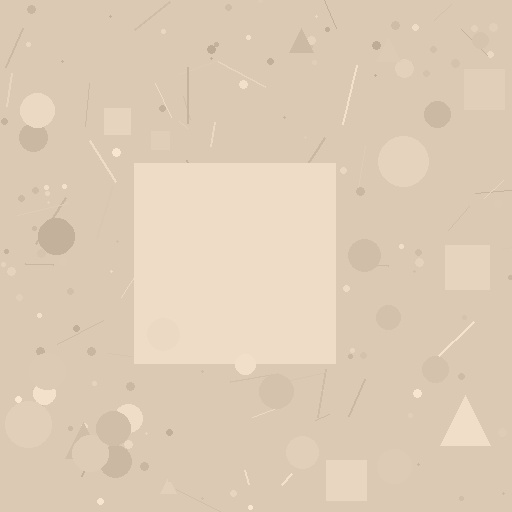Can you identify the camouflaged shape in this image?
The camouflaged shape is a square.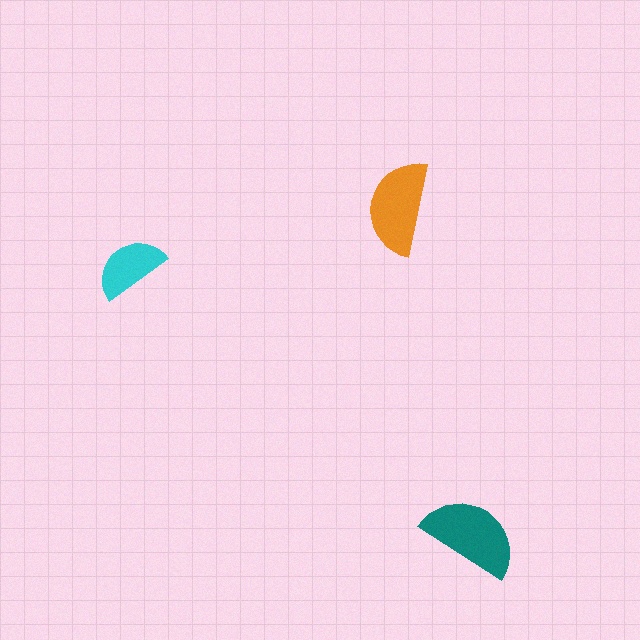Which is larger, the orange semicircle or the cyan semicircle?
The orange one.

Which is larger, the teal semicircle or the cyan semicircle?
The teal one.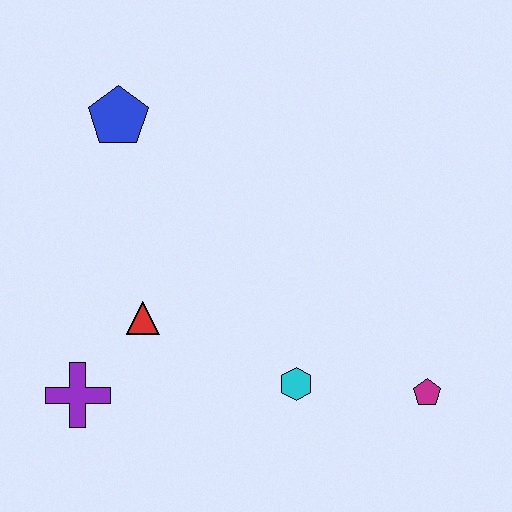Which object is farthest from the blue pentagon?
The magenta pentagon is farthest from the blue pentagon.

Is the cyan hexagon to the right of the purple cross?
Yes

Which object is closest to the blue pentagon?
The red triangle is closest to the blue pentagon.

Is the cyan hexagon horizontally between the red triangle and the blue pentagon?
No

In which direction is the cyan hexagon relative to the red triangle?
The cyan hexagon is to the right of the red triangle.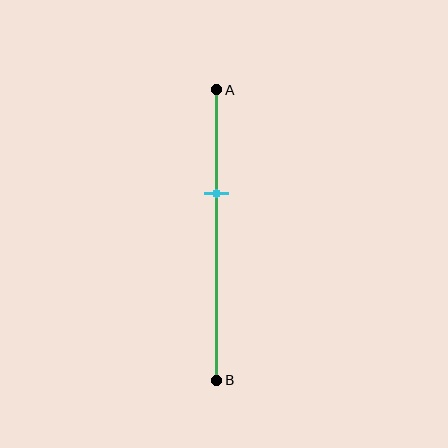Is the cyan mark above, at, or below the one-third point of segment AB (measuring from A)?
The cyan mark is approximately at the one-third point of segment AB.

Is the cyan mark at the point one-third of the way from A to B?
Yes, the mark is approximately at the one-third point.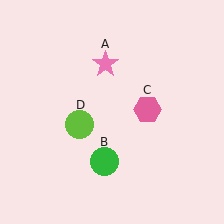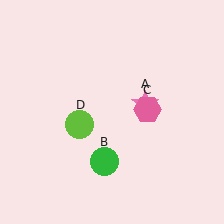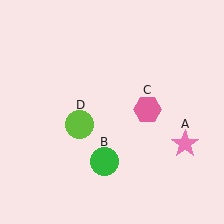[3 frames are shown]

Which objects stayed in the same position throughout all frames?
Green circle (object B) and pink hexagon (object C) and lime circle (object D) remained stationary.